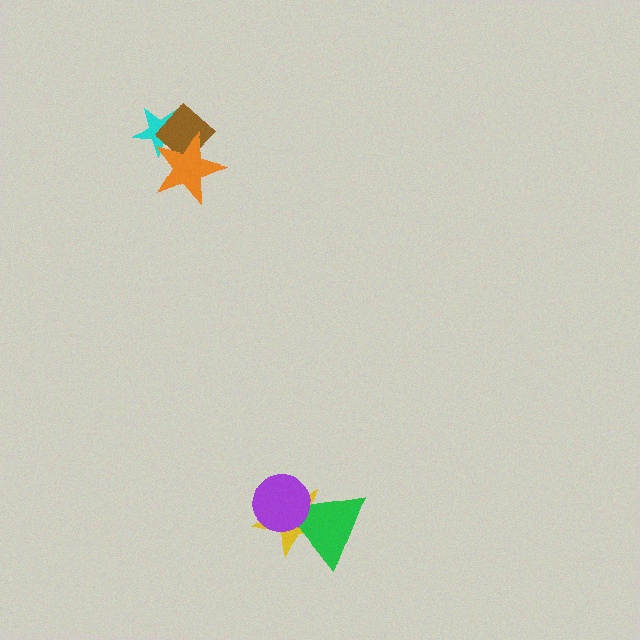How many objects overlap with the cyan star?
2 objects overlap with the cyan star.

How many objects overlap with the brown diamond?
2 objects overlap with the brown diamond.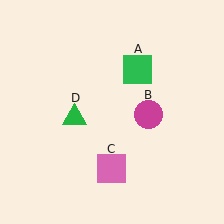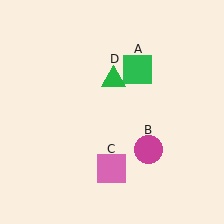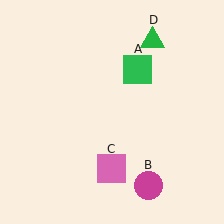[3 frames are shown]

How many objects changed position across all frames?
2 objects changed position: magenta circle (object B), green triangle (object D).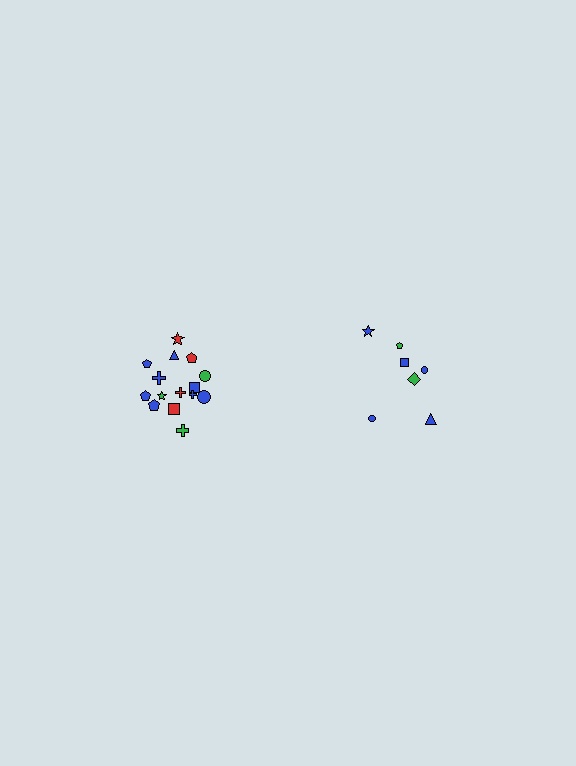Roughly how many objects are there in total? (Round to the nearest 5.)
Roughly 20 objects in total.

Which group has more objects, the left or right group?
The left group.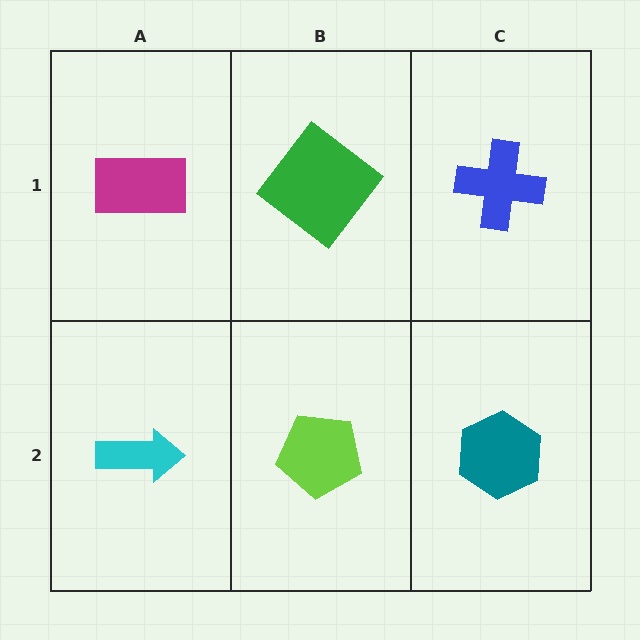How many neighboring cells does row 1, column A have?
2.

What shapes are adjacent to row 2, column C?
A blue cross (row 1, column C), a lime pentagon (row 2, column B).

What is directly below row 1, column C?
A teal hexagon.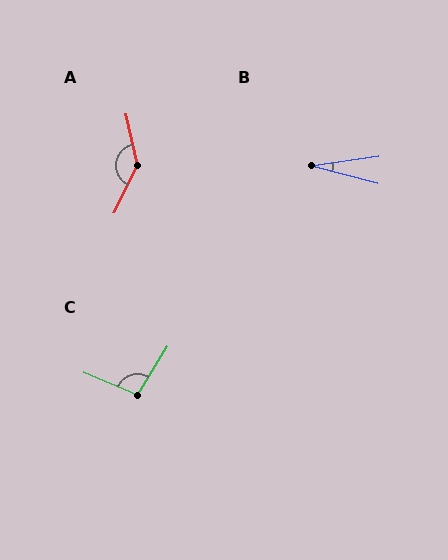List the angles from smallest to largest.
B (22°), C (99°), A (142°).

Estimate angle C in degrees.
Approximately 99 degrees.